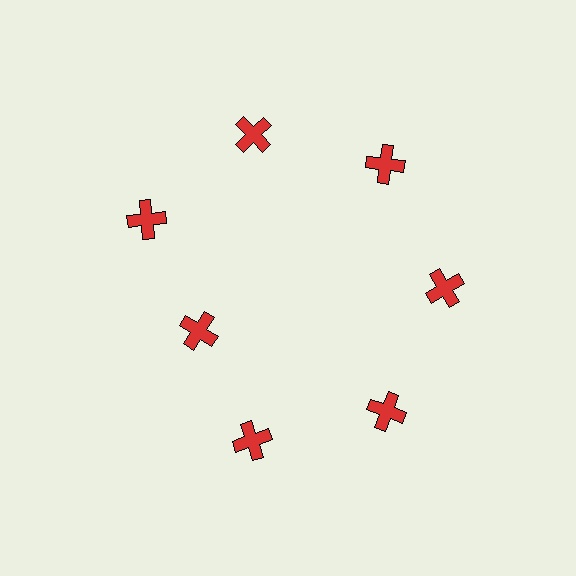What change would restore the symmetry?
The symmetry would be restored by moving it outward, back onto the ring so that all 7 crosses sit at equal angles and equal distance from the center.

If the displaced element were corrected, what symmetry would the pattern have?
It would have 7-fold rotational symmetry — the pattern would map onto itself every 51 degrees.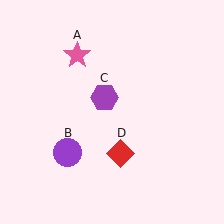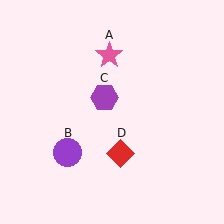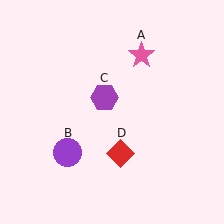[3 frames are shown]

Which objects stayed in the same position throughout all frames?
Purple circle (object B) and purple hexagon (object C) and red diamond (object D) remained stationary.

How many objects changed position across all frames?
1 object changed position: pink star (object A).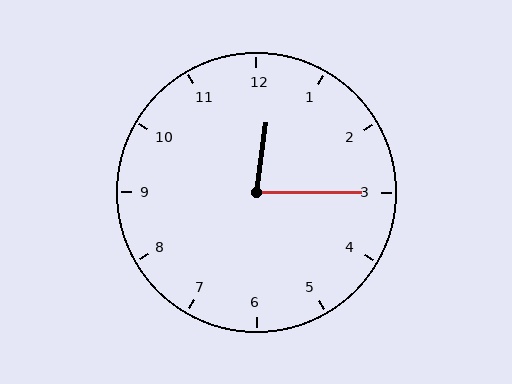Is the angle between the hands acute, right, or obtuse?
It is acute.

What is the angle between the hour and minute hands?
Approximately 82 degrees.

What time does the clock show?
12:15.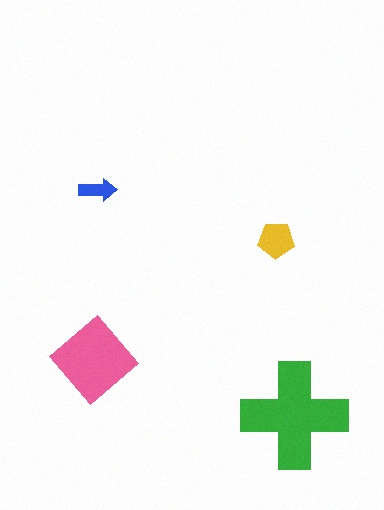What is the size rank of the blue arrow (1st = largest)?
4th.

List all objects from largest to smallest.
The green cross, the pink diamond, the yellow pentagon, the blue arrow.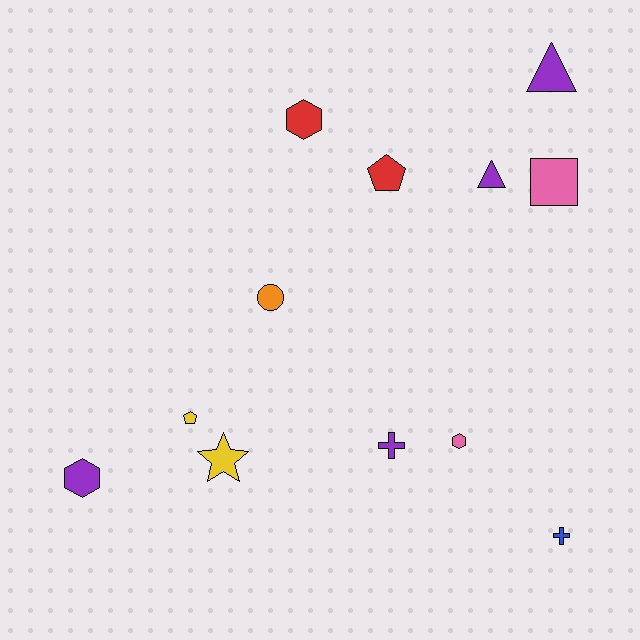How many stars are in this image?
There is 1 star.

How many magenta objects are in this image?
There are no magenta objects.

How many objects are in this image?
There are 12 objects.